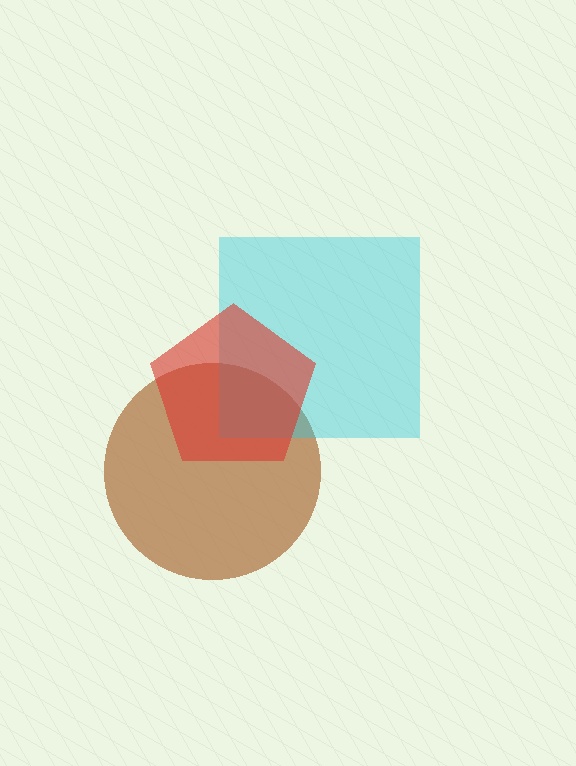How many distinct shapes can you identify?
There are 3 distinct shapes: a brown circle, a cyan square, a red pentagon.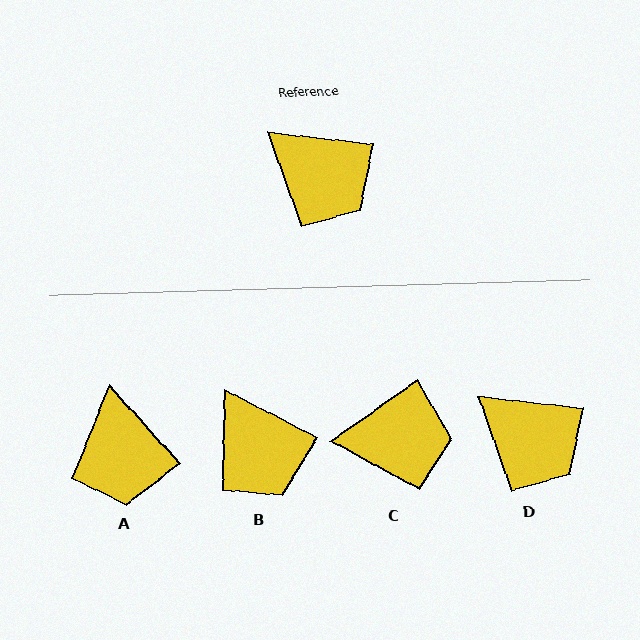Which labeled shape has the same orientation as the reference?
D.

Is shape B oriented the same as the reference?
No, it is off by about 21 degrees.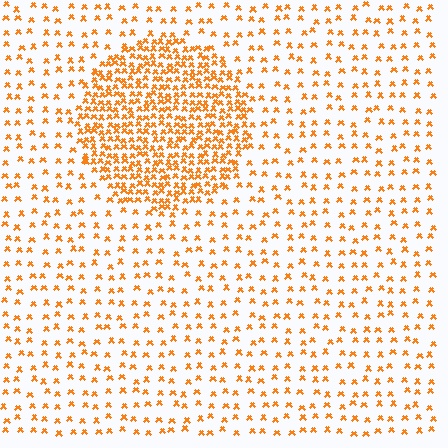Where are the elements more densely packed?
The elements are more densely packed inside the circle boundary.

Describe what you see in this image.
The image contains small orange elements arranged at two different densities. A circle-shaped region is visible where the elements are more densely packed than the surrounding area.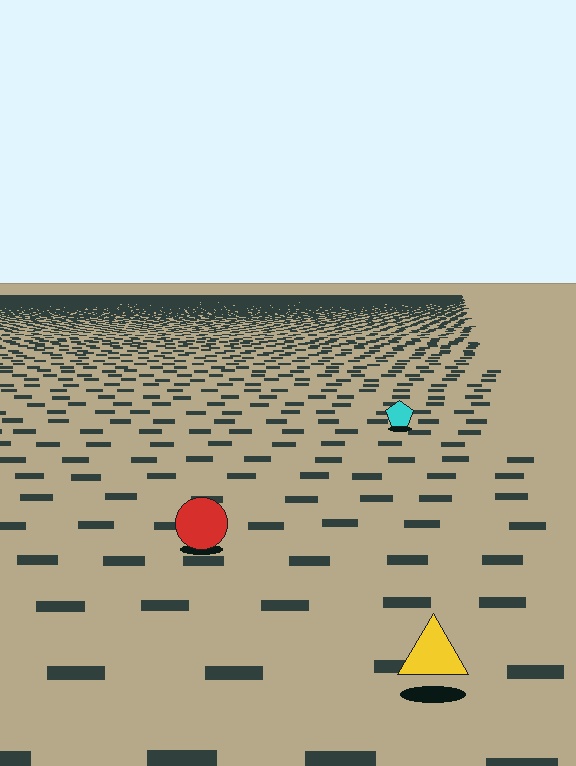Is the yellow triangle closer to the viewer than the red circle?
Yes. The yellow triangle is closer — you can tell from the texture gradient: the ground texture is coarser near it.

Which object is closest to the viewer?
The yellow triangle is closest. The texture marks near it are larger and more spread out.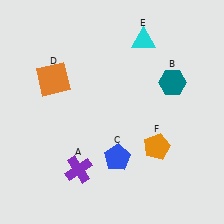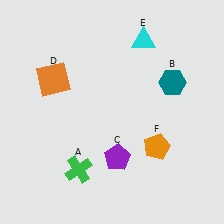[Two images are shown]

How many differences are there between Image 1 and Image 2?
There are 2 differences between the two images.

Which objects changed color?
A changed from purple to green. C changed from blue to purple.